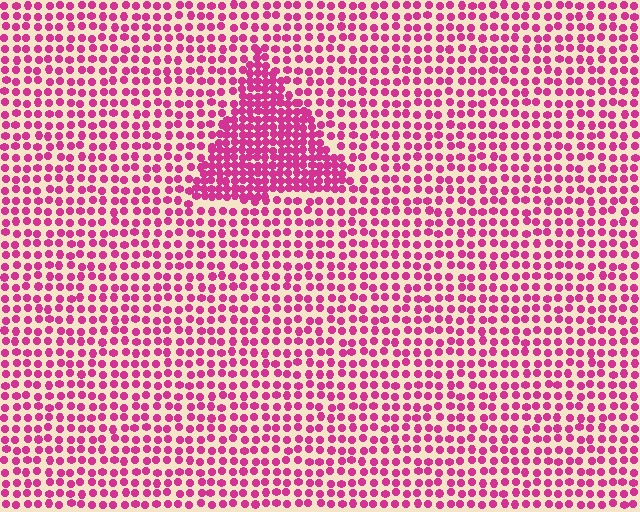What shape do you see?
I see a triangle.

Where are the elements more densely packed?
The elements are more densely packed inside the triangle boundary.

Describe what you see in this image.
The image contains small magenta elements arranged at two different densities. A triangle-shaped region is visible where the elements are more densely packed than the surrounding area.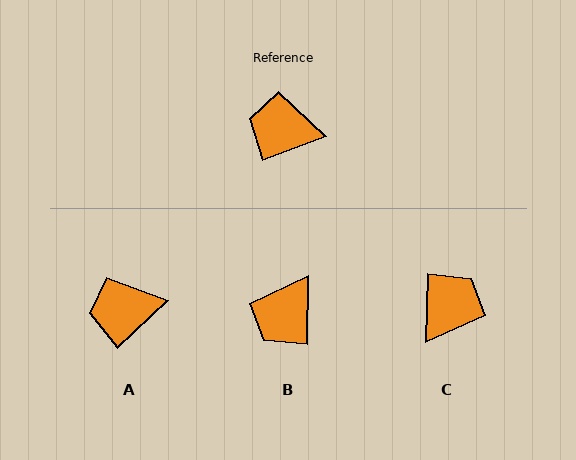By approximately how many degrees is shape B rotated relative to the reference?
Approximately 68 degrees counter-clockwise.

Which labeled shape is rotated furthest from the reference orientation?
C, about 113 degrees away.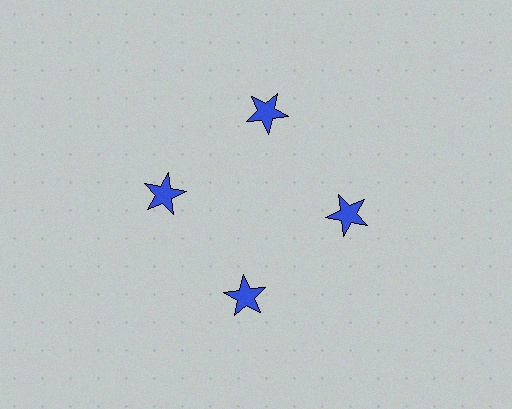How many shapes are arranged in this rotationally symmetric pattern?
There are 4 shapes, arranged in 4 groups of 1.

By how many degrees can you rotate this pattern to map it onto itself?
The pattern maps onto itself every 90 degrees of rotation.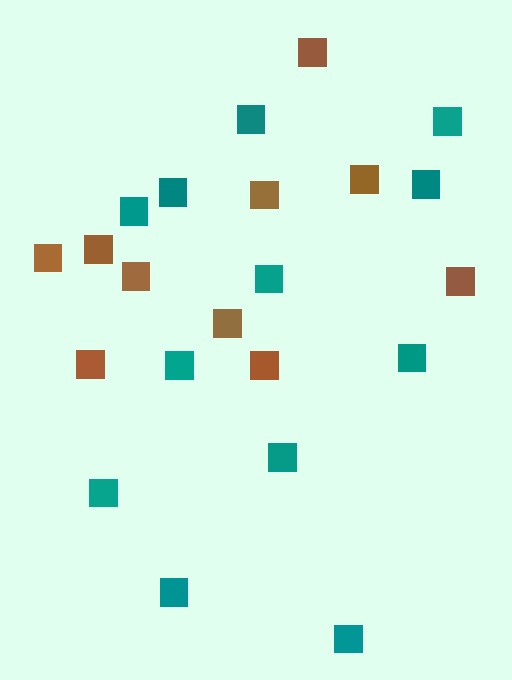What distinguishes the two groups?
There are 2 groups: one group of teal squares (12) and one group of brown squares (10).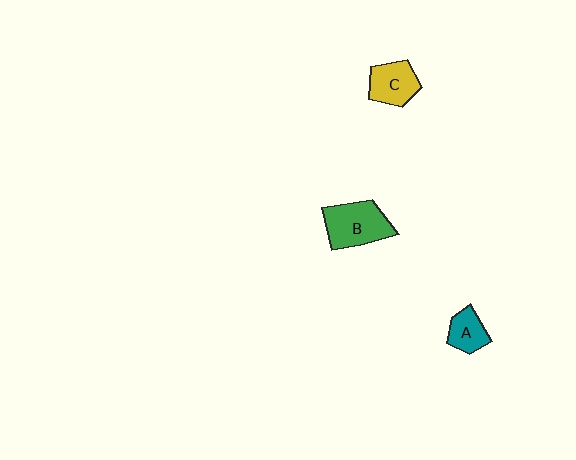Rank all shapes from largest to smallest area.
From largest to smallest: B (green), C (yellow), A (teal).